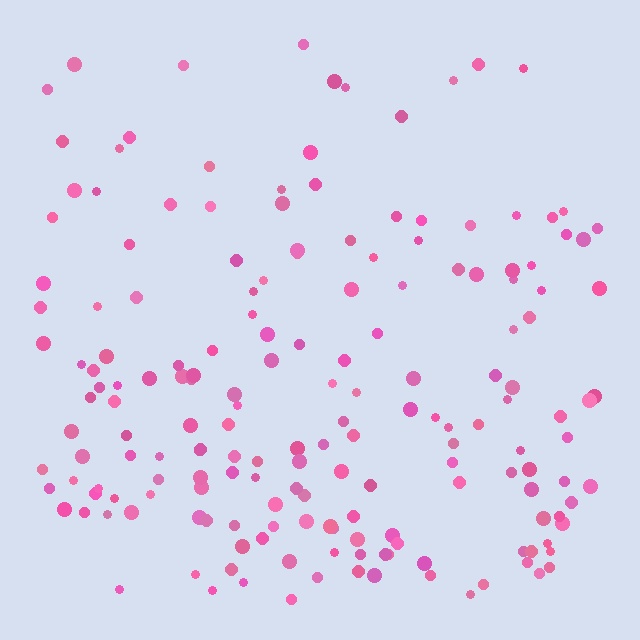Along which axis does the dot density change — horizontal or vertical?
Vertical.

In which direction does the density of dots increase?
From top to bottom, with the bottom side densest.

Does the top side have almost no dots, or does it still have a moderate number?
Still a moderate number, just noticeably fewer than the bottom.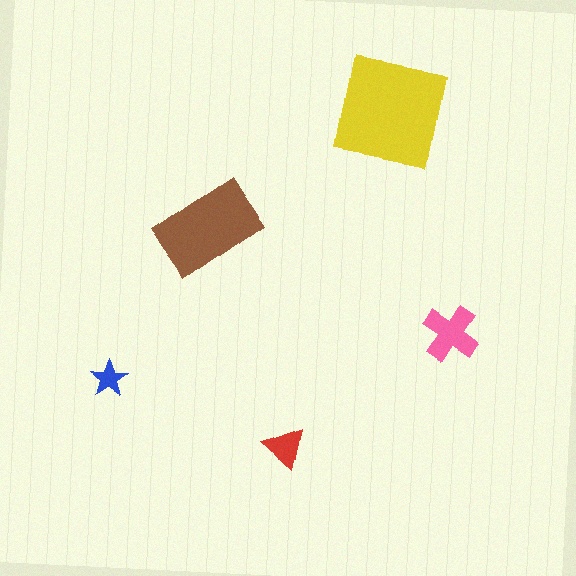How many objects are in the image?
There are 5 objects in the image.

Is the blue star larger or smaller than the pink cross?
Smaller.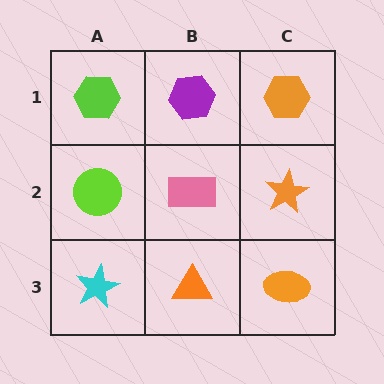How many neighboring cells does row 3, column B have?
3.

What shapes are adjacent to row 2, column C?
An orange hexagon (row 1, column C), an orange ellipse (row 3, column C), a pink rectangle (row 2, column B).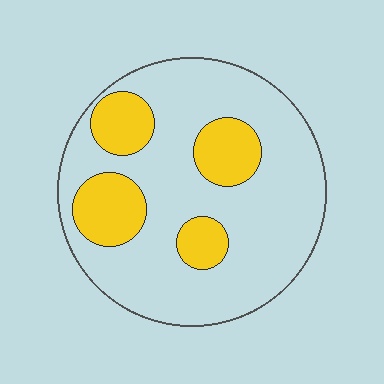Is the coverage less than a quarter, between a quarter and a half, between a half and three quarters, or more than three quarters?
Less than a quarter.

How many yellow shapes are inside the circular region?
4.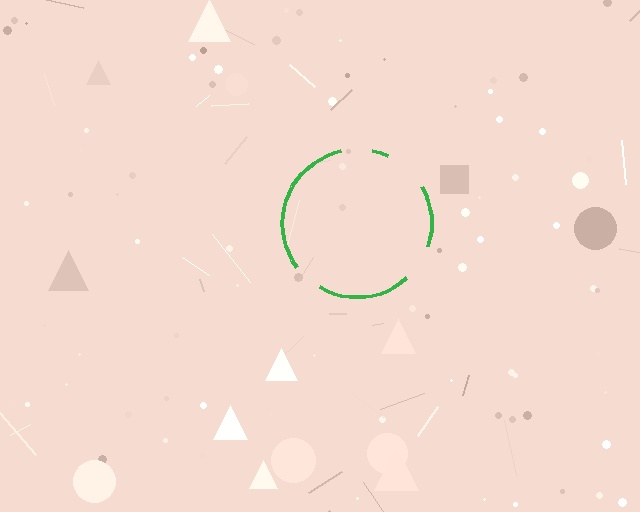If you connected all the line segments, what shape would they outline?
They would outline a circle.